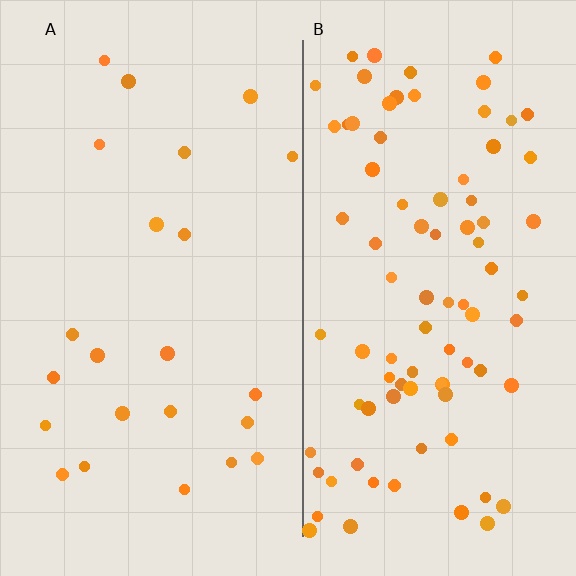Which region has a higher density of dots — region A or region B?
B (the right).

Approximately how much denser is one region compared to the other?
Approximately 3.8× — region B over region A.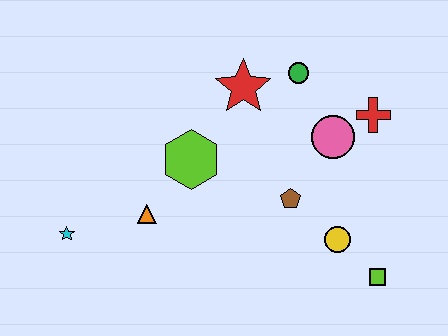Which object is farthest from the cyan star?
The red cross is farthest from the cyan star.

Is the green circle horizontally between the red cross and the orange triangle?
Yes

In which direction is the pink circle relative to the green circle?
The pink circle is below the green circle.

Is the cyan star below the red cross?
Yes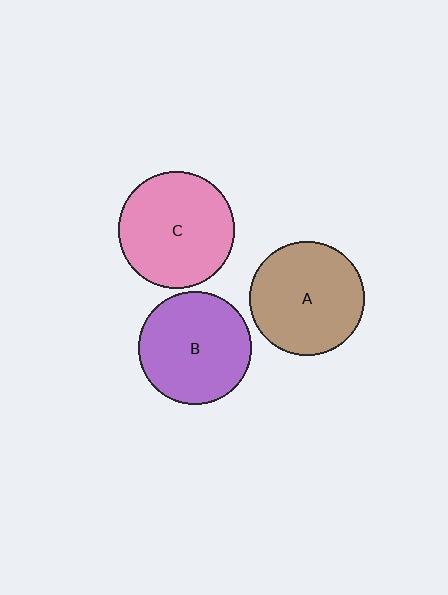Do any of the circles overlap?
No, none of the circles overlap.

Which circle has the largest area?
Circle C (pink).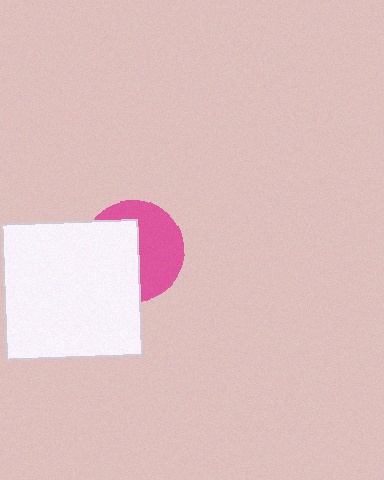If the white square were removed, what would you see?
You would see the complete pink circle.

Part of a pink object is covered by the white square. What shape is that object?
It is a circle.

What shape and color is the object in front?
The object in front is a white square.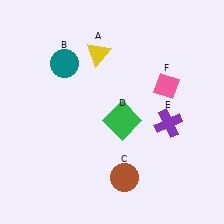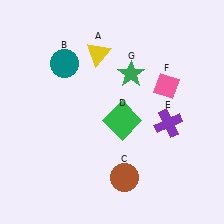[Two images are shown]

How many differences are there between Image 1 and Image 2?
There is 1 difference between the two images.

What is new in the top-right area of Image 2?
A green star (G) was added in the top-right area of Image 2.